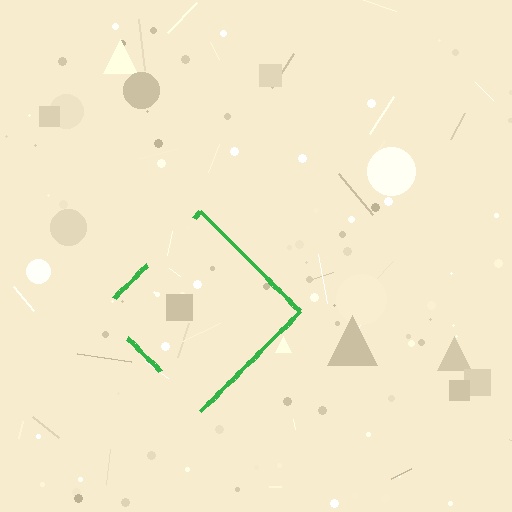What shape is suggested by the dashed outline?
The dashed outline suggests a diamond.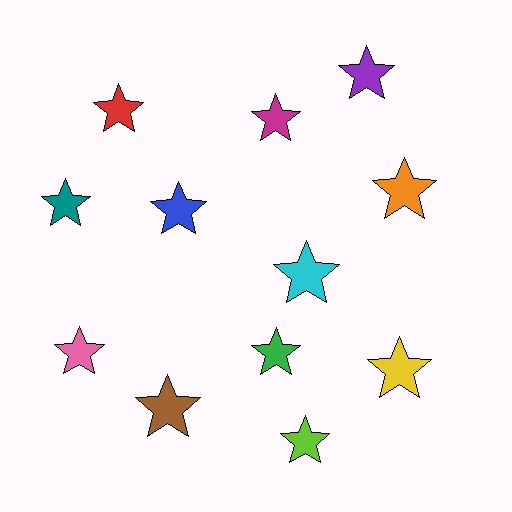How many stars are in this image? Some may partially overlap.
There are 12 stars.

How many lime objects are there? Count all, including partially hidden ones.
There is 1 lime object.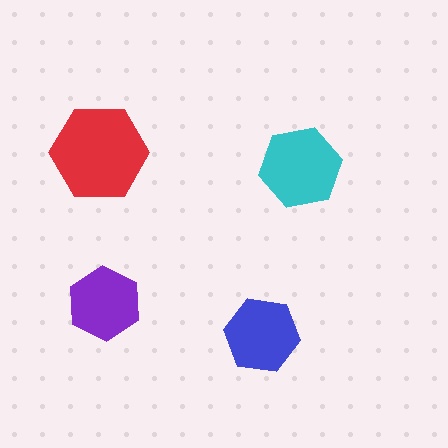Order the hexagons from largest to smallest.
the red one, the cyan one, the blue one, the purple one.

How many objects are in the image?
There are 4 objects in the image.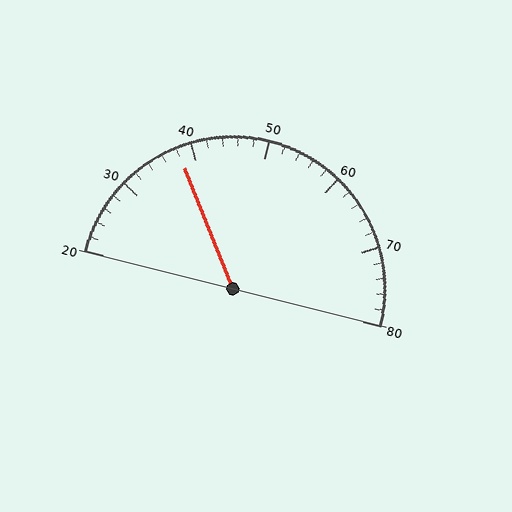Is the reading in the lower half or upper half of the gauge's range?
The reading is in the lower half of the range (20 to 80).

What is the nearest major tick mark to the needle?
The nearest major tick mark is 40.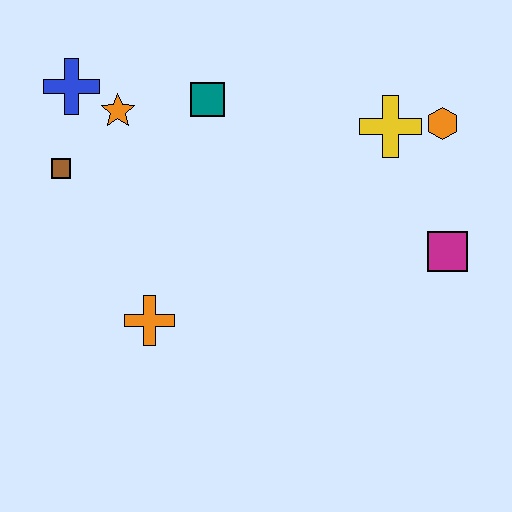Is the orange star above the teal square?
No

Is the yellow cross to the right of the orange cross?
Yes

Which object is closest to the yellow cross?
The orange hexagon is closest to the yellow cross.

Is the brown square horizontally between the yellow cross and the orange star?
No